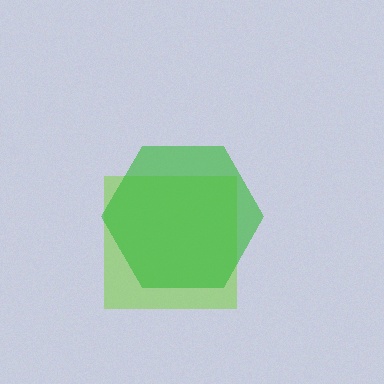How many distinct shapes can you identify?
There are 2 distinct shapes: a lime square, a green hexagon.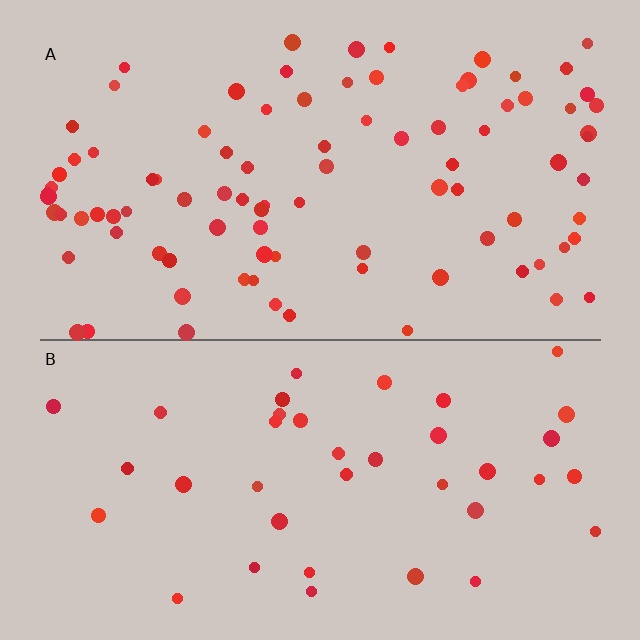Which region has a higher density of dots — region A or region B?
A (the top).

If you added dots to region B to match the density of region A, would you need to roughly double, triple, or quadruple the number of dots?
Approximately double.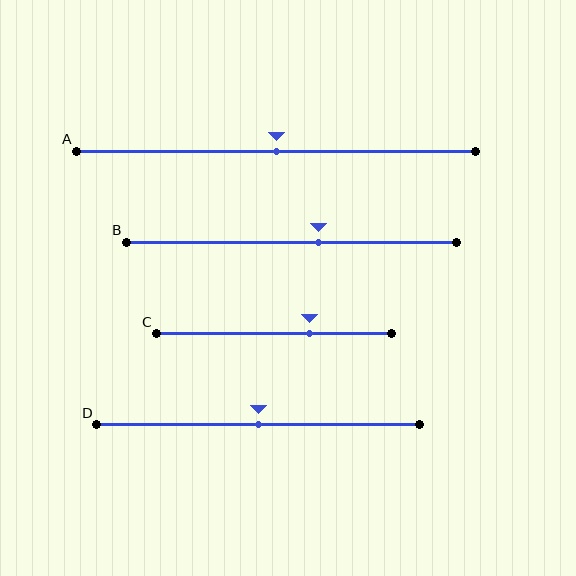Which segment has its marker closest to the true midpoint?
Segment A has its marker closest to the true midpoint.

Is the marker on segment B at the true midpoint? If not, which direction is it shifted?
No, the marker on segment B is shifted to the right by about 8% of the segment length.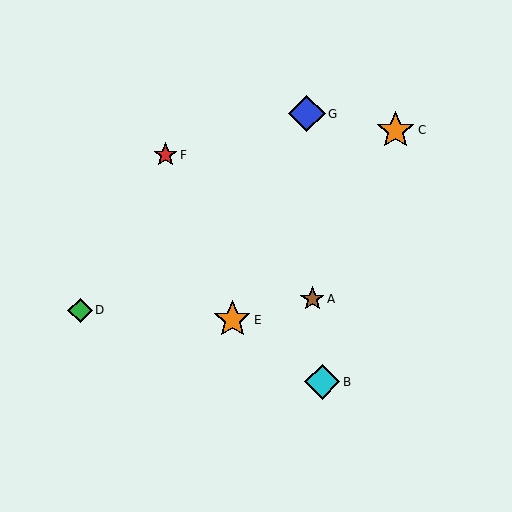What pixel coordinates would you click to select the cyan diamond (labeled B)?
Click at (322, 382) to select the cyan diamond B.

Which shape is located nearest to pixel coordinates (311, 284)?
The brown star (labeled A) at (312, 299) is nearest to that location.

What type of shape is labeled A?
Shape A is a brown star.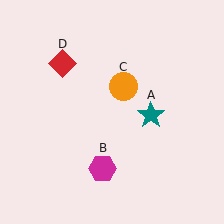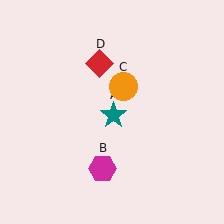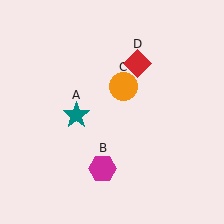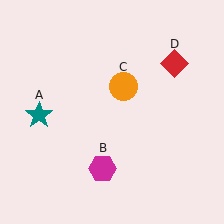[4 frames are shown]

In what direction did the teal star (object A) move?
The teal star (object A) moved left.